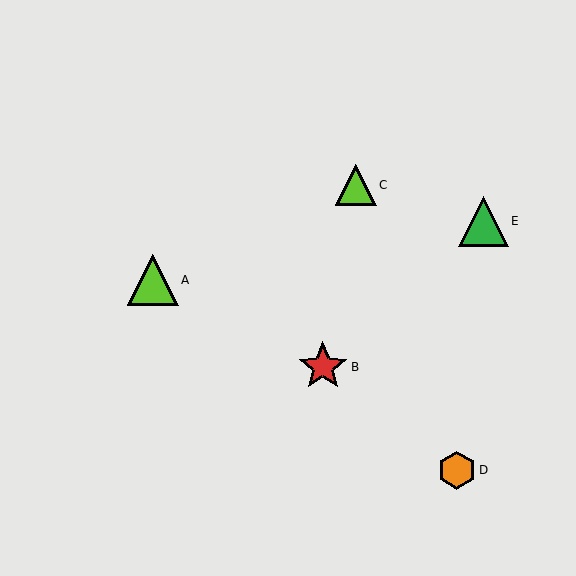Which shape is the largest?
The lime triangle (labeled A) is the largest.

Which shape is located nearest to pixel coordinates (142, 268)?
The lime triangle (labeled A) at (153, 280) is nearest to that location.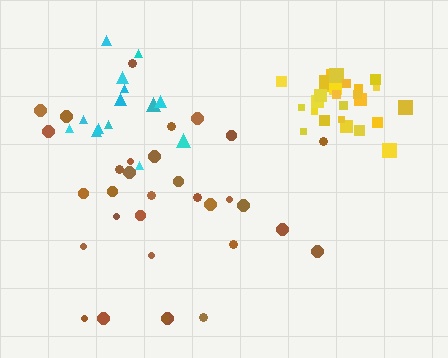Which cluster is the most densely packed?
Yellow.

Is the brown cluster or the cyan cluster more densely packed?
Cyan.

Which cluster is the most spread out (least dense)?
Brown.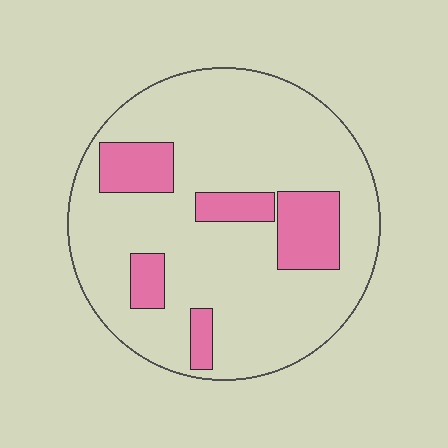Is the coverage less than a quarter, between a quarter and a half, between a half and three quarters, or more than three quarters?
Less than a quarter.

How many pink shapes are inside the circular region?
5.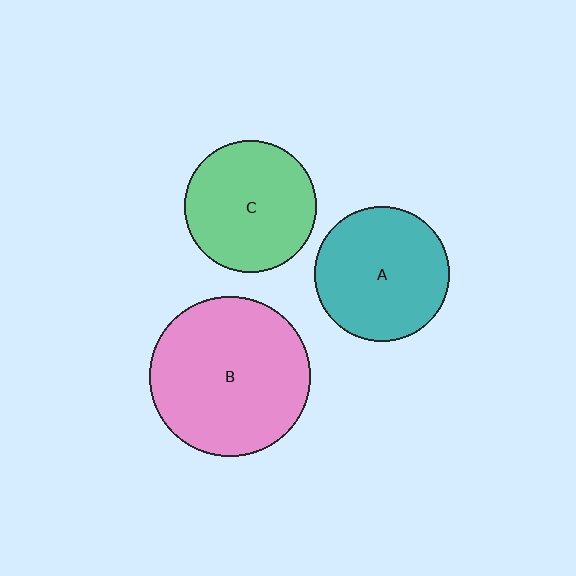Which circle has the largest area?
Circle B (pink).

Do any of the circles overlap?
No, none of the circles overlap.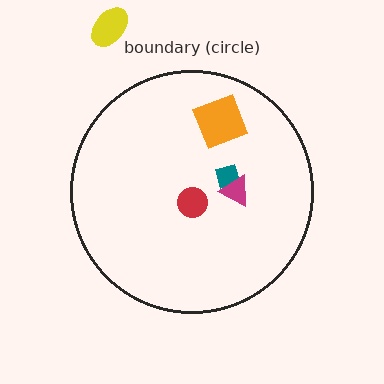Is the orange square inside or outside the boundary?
Inside.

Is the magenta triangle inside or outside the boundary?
Inside.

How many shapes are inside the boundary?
4 inside, 1 outside.